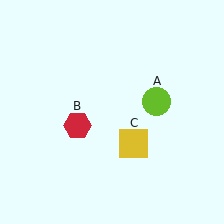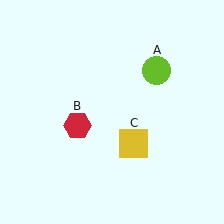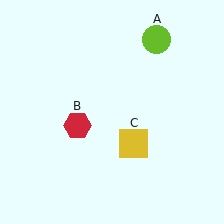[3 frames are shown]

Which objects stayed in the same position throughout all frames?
Red hexagon (object B) and yellow square (object C) remained stationary.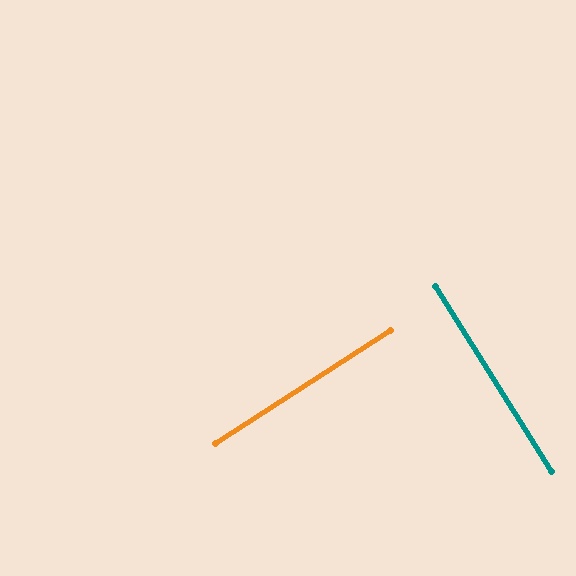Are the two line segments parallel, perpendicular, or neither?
Perpendicular — they meet at approximately 89°.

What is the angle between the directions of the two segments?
Approximately 89 degrees.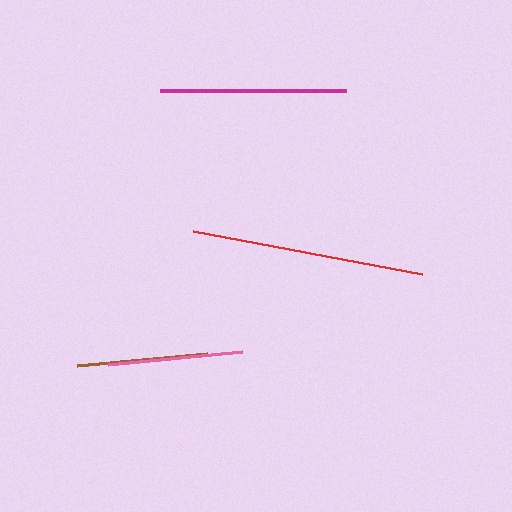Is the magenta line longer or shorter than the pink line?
The magenta line is longer than the pink line.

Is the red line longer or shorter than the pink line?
The red line is longer than the pink line.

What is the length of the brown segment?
The brown segment is approximately 130 pixels long.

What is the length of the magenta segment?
The magenta segment is approximately 186 pixels long.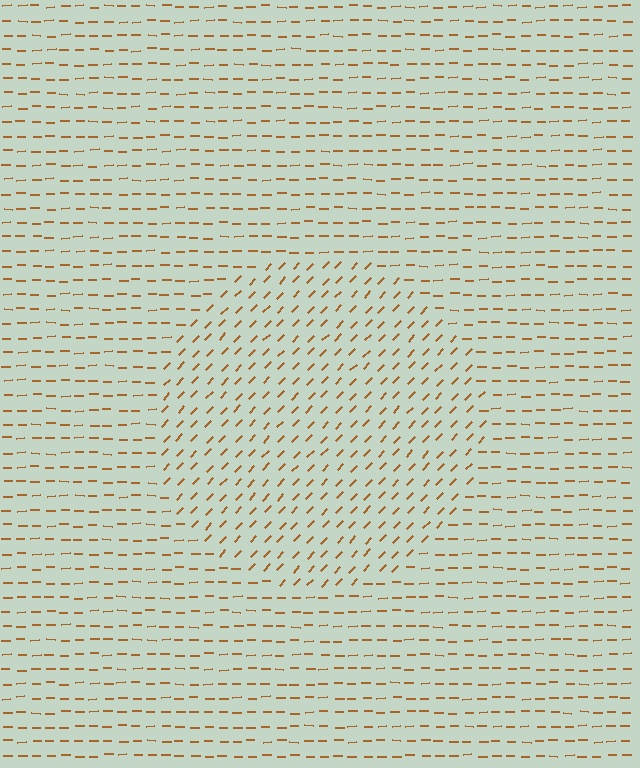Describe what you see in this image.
The image is filled with small brown line segments. A circle region in the image has lines oriented differently from the surrounding lines, creating a visible texture boundary.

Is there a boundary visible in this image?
Yes, there is a texture boundary formed by a change in line orientation.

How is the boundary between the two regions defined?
The boundary is defined purely by a change in line orientation (approximately 45 degrees difference). All lines are the same color and thickness.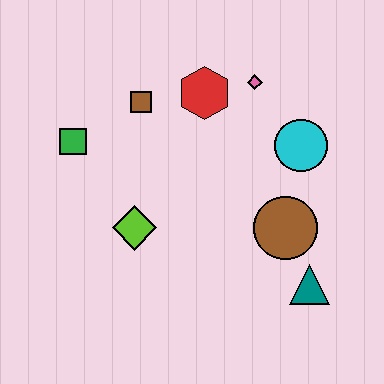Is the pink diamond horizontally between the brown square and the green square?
No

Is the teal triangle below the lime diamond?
Yes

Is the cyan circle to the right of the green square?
Yes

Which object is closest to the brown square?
The red hexagon is closest to the brown square.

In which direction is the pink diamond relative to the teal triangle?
The pink diamond is above the teal triangle.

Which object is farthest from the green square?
The teal triangle is farthest from the green square.